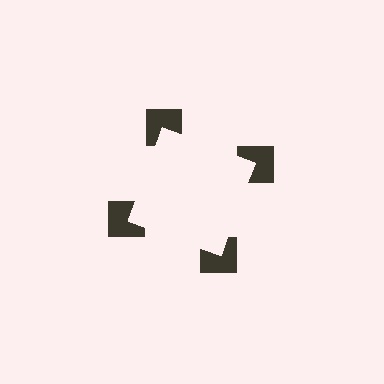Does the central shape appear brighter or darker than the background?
It typically appears slightly brighter than the background, even though no actual brightness change is drawn.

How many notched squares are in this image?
There are 4 — one at each vertex of the illusory square.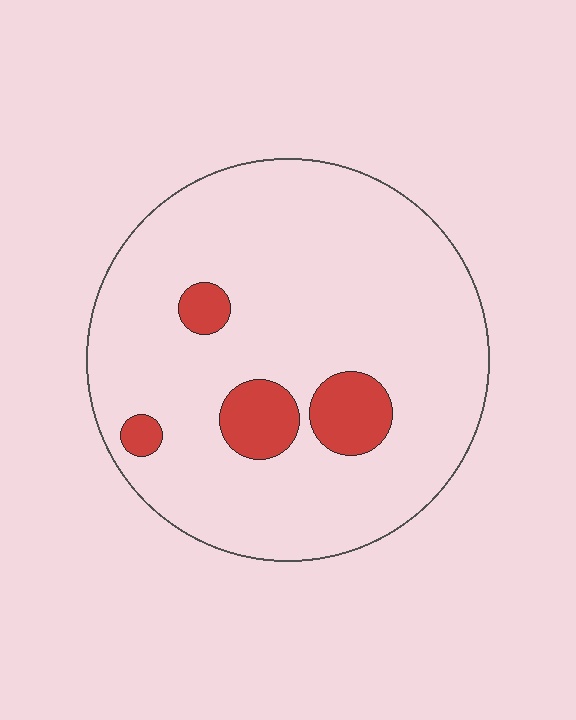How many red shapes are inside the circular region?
4.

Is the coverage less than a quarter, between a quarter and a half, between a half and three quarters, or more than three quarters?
Less than a quarter.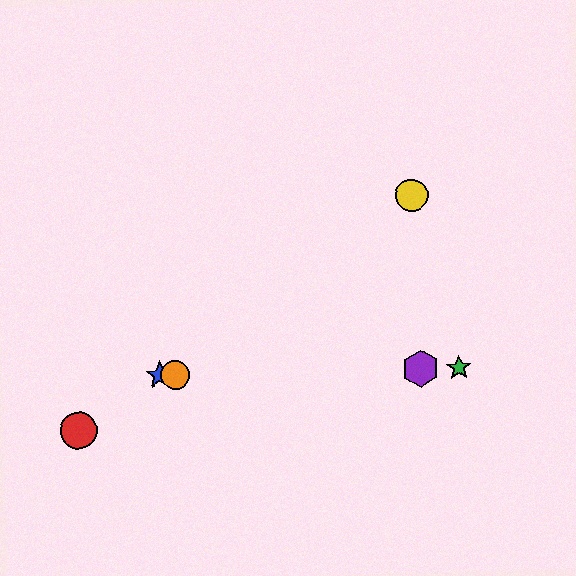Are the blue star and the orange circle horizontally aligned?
Yes, both are at y≈375.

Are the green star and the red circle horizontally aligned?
No, the green star is at y≈368 and the red circle is at y≈431.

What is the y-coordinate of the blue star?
The blue star is at y≈375.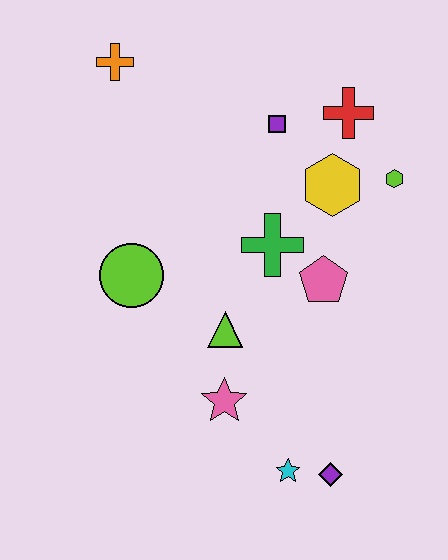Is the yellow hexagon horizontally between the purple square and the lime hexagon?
Yes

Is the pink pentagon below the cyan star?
No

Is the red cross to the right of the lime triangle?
Yes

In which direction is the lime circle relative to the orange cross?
The lime circle is below the orange cross.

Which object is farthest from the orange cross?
The purple diamond is farthest from the orange cross.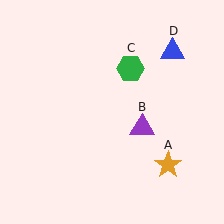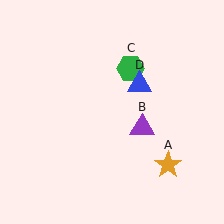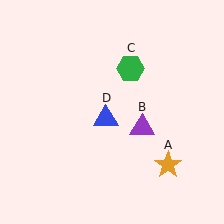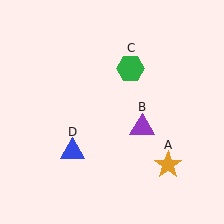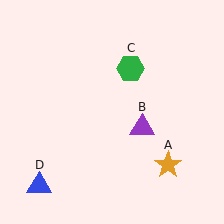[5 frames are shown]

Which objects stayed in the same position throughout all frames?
Orange star (object A) and purple triangle (object B) and green hexagon (object C) remained stationary.